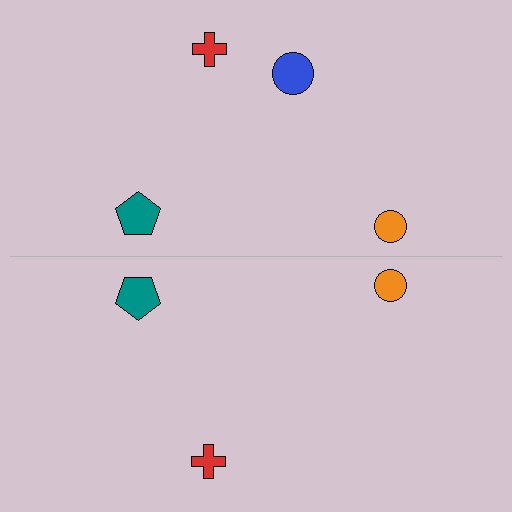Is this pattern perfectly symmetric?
No, the pattern is not perfectly symmetric. A blue circle is missing from the bottom side.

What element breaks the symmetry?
A blue circle is missing from the bottom side.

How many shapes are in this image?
There are 7 shapes in this image.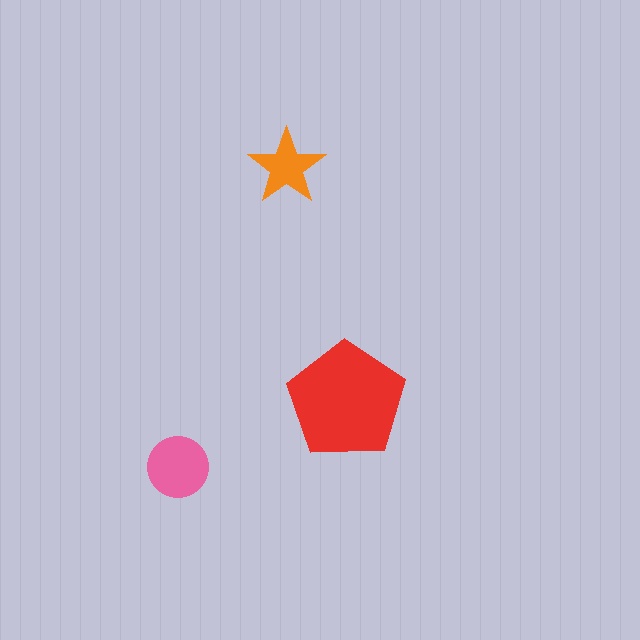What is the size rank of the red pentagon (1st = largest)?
1st.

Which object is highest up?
The orange star is topmost.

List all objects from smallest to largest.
The orange star, the pink circle, the red pentagon.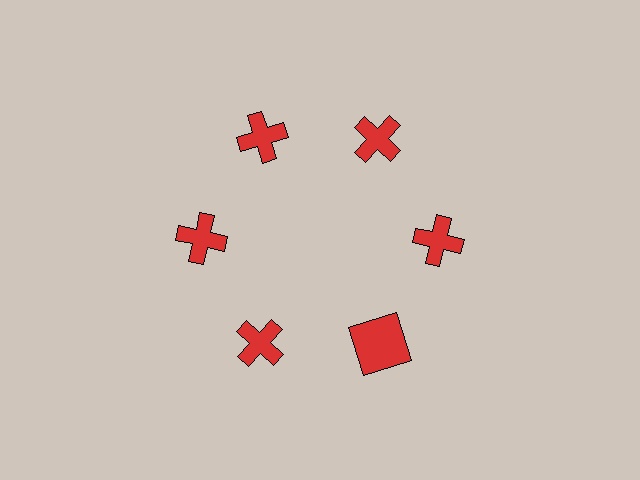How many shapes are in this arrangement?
There are 6 shapes arranged in a ring pattern.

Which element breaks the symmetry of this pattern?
The red square at roughly the 5 o'clock position breaks the symmetry. All other shapes are red crosses.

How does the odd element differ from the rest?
It has a different shape: square instead of cross.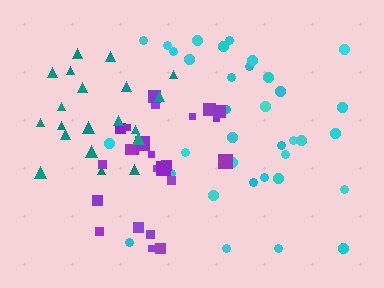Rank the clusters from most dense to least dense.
purple, teal, cyan.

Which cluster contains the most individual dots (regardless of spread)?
Cyan (35).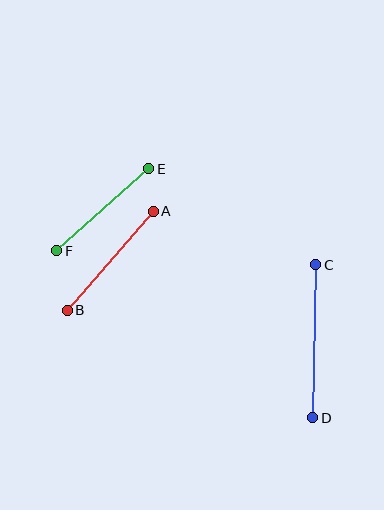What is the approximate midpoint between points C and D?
The midpoint is at approximately (314, 341) pixels.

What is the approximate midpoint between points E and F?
The midpoint is at approximately (103, 210) pixels.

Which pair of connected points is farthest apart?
Points C and D are farthest apart.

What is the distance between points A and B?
The distance is approximately 131 pixels.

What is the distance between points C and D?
The distance is approximately 153 pixels.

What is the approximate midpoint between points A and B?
The midpoint is at approximately (110, 261) pixels.